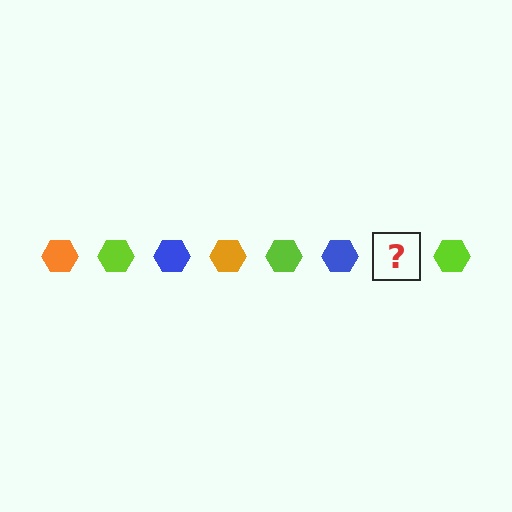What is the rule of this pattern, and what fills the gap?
The rule is that the pattern cycles through orange, lime, blue hexagons. The gap should be filled with an orange hexagon.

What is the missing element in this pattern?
The missing element is an orange hexagon.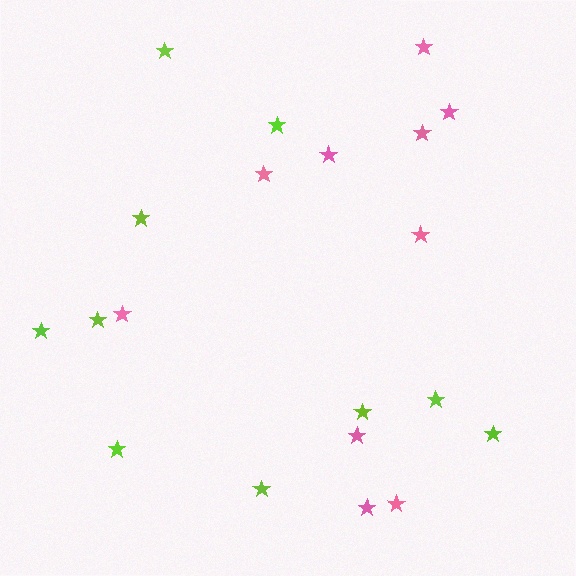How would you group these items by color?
There are 2 groups: one group of pink stars (10) and one group of lime stars (10).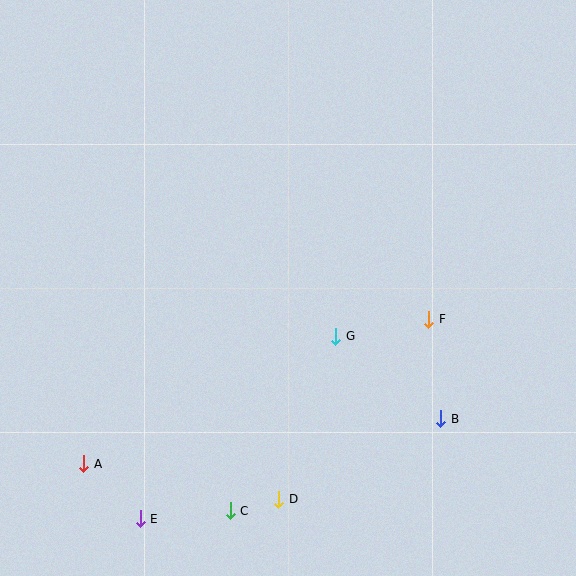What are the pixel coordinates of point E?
Point E is at (140, 519).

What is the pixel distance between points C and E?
The distance between C and E is 91 pixels.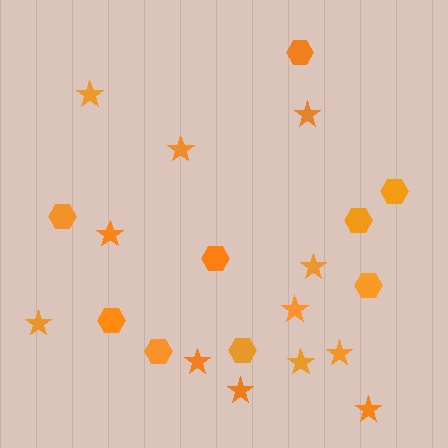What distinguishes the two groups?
There are 2 groups: one group of stars (12) and one group of hexagons (9).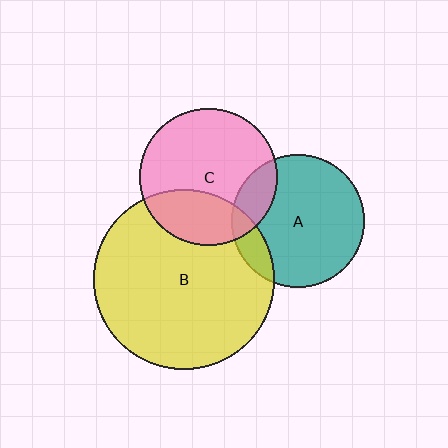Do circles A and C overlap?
Yes.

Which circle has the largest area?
Circle B (yellow).